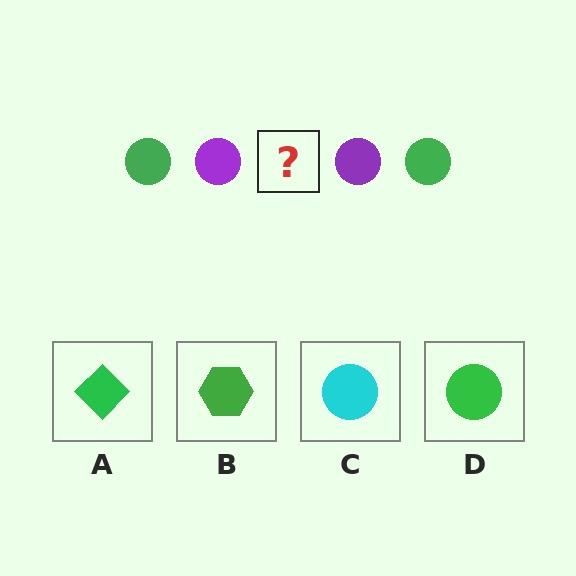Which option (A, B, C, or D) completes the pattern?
D.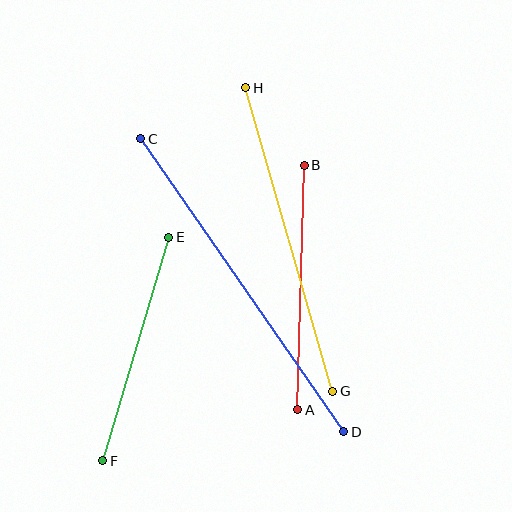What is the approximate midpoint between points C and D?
The midpoint is at approximately (242, 285) pixels.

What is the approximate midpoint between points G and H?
The midpoint is at approximately (289, 240) pixels.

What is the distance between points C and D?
The distance is approximately 357 pixels.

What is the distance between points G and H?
The distance is approximately 316 pixels.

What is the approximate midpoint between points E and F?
The midpoint is at approximately (136, 349) pixels.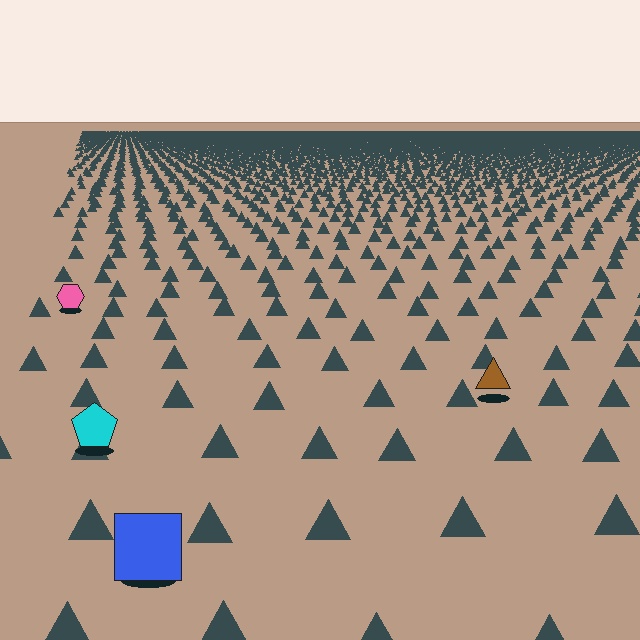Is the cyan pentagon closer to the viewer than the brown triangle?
Yes. The cyan pentagon is closer — you can tell from the texture gradient: the ground texture is coarser near it.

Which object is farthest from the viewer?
The pink hexagon is farthest from the viewer. It appears smaller and the ground texture around it is denser.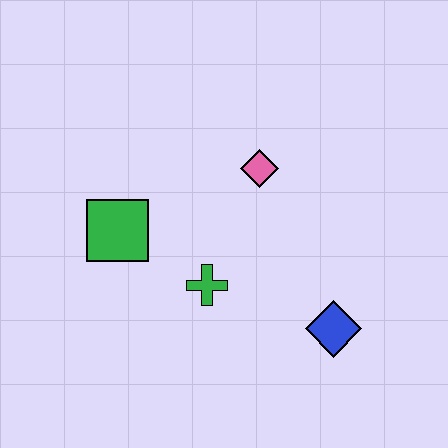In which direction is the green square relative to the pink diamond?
The green square is to the left of the pink diamond.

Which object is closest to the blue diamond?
The green cross is closest to the blue diamond.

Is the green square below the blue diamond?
No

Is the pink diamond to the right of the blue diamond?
No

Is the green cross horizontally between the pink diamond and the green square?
Yes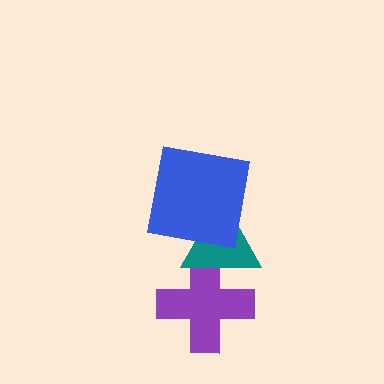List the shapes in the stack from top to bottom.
From top to bottom: the blue square, the teal triangle, the purple cross.